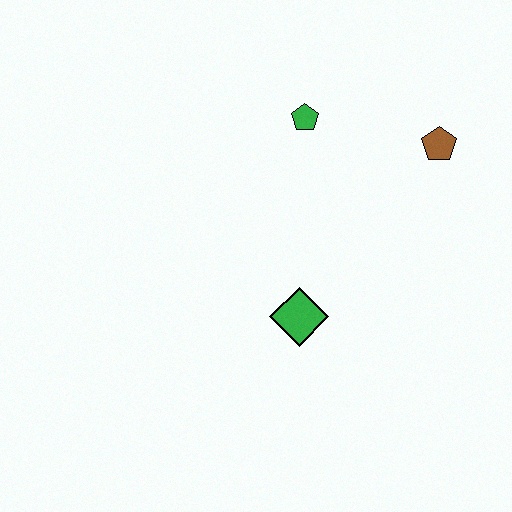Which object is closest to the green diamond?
The green pentagon is closest to the green diamond.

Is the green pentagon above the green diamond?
Yes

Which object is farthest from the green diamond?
The brown pentagon is farthest from the green diamond.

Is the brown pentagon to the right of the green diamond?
Yes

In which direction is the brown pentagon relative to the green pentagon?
The brown pentagon is to the right of the green pentagon.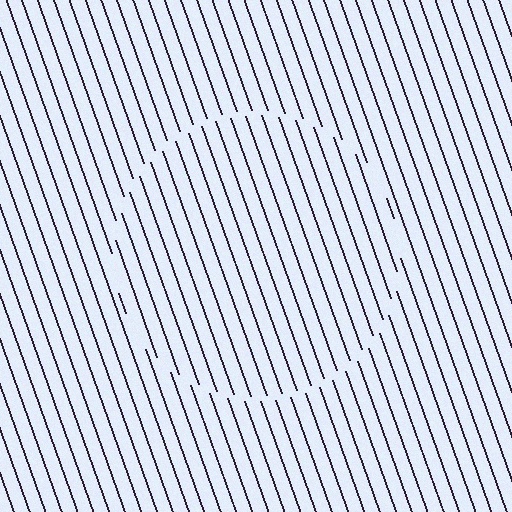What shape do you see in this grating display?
An illusory circle. The interior of the shape contains the same grating, shifted by half a period — the contour is defined by the phase discontinuity where line-ends from the inner and outer gratings abut.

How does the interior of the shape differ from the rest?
The interior of the shape contains the same grating, shifted by half a period — the contour is defined by the phase discontinuity where line-ends from the inner and outer gratings abut.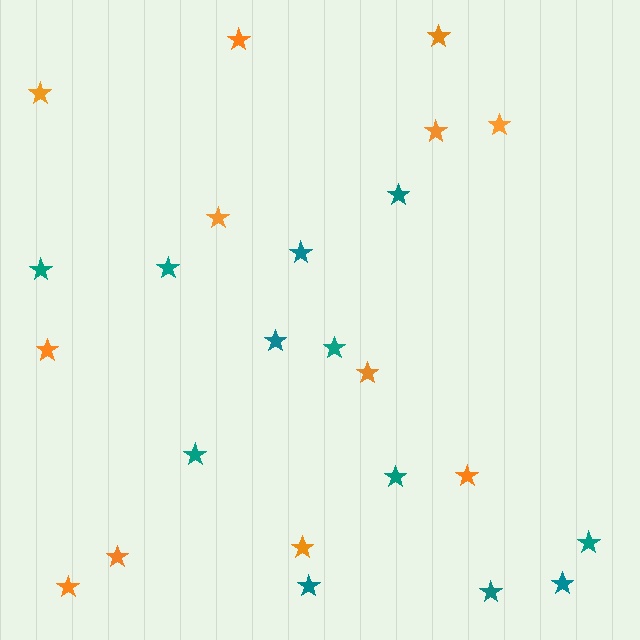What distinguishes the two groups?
There are 2 groups: one group of orange stars (12) and one group of teal stars (12).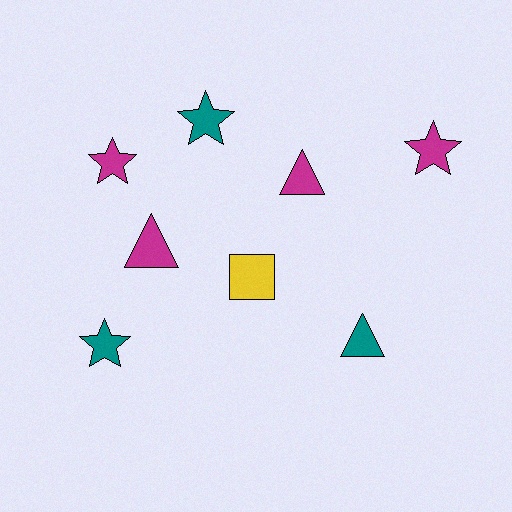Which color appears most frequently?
Magenta, with 4 objects.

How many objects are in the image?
There are 8 objects.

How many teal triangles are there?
There is 1 teal triangle.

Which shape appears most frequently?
Star, with 4 objects.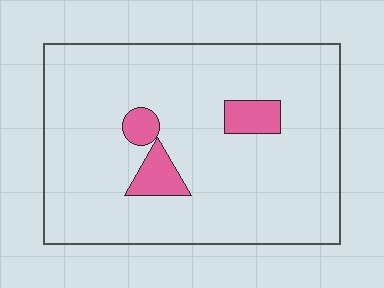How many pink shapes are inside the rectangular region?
3.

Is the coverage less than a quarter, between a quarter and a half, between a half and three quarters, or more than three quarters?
Less than a quarter.